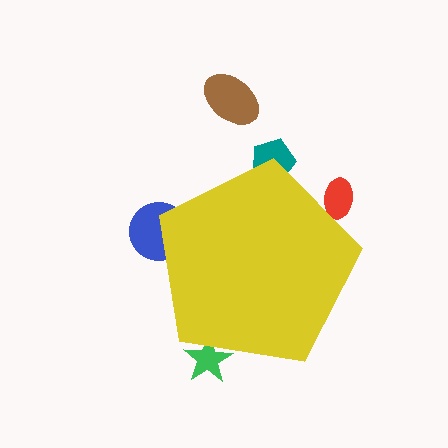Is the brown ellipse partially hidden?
No, the brown ellipse is fully visible.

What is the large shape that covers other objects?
A yellow pentagon.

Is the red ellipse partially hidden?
Yes, the red ellipse is partially hidden behind the yellow pentagon.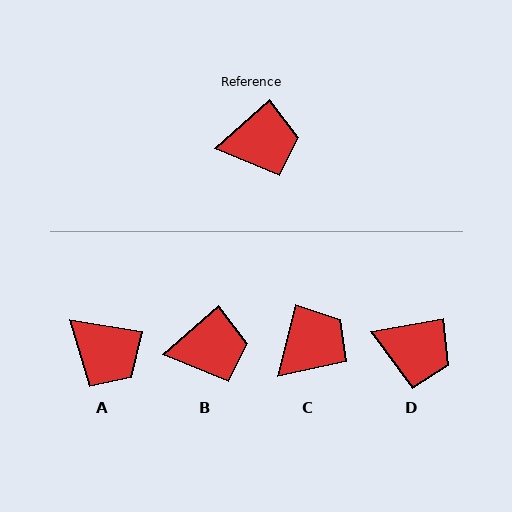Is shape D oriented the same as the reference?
No, it is off by about 31 degrees.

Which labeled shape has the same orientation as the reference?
B.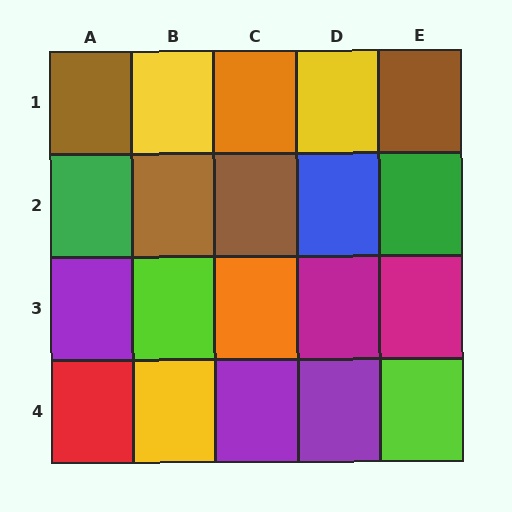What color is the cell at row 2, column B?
Brown.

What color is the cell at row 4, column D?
Purple.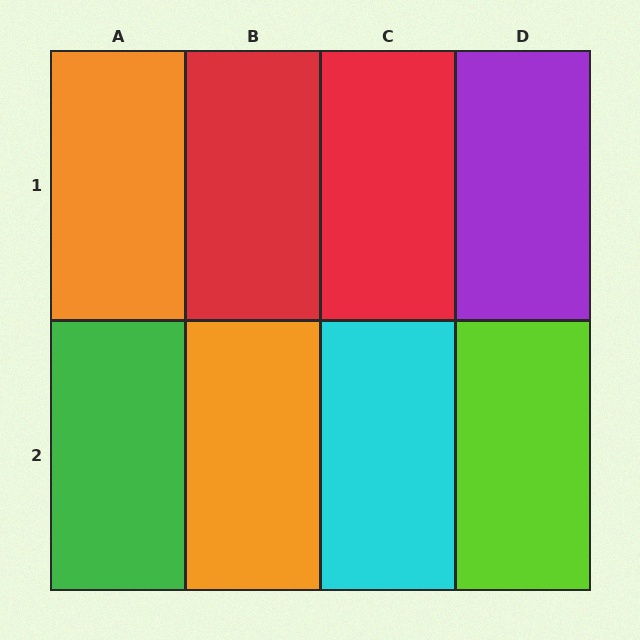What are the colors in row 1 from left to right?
Orange, red, red, purple.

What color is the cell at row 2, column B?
Orange.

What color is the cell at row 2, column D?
Lime.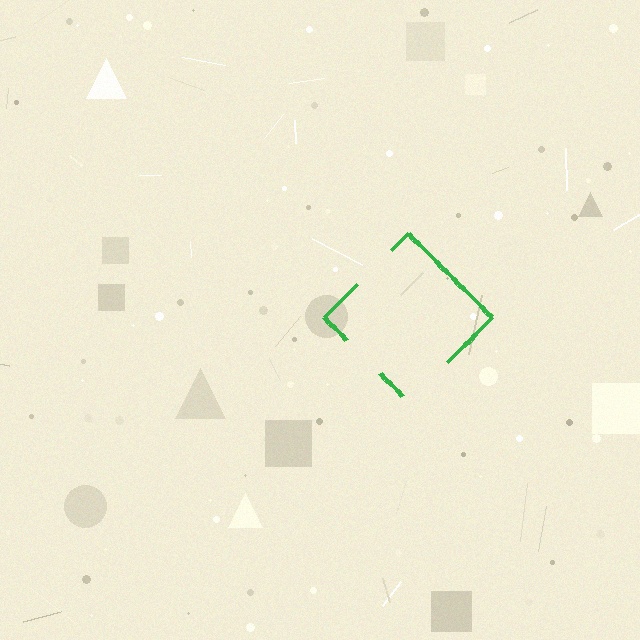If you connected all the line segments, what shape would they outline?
They would outline a diamond.